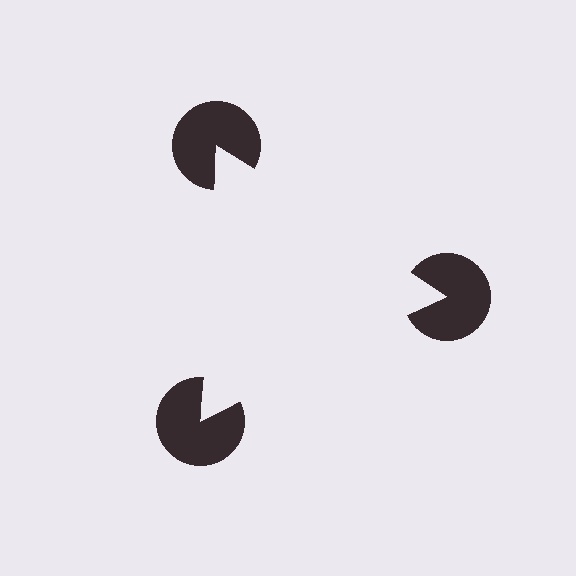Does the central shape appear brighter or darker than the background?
It typically appears slightly brighter than the background, even though no actual brightness change is drawn.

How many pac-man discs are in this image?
There are 3 — one at each vertex of the illusory triangle.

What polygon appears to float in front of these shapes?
An illusory triangle — its edges are inferred from the aligned wedge cuts in the pac-man discs, not physically drawn.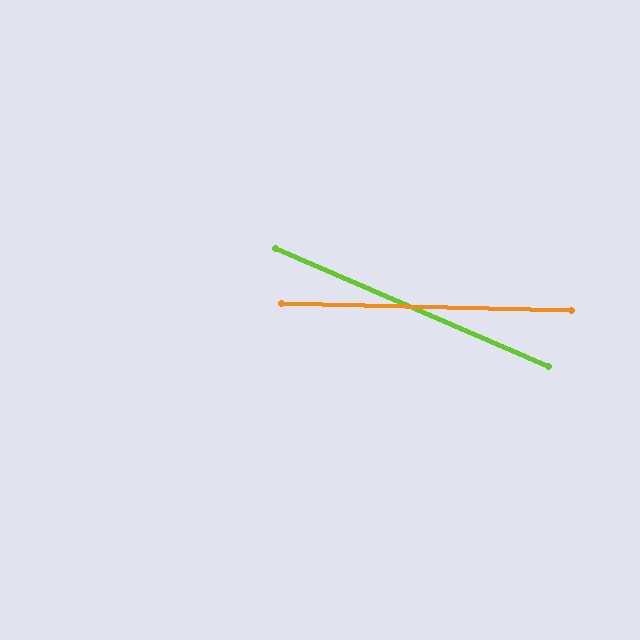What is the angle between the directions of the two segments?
Approximately 22 degrees.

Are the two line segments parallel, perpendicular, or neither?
Neither parallel nor perpendicular — they differ by about 22°.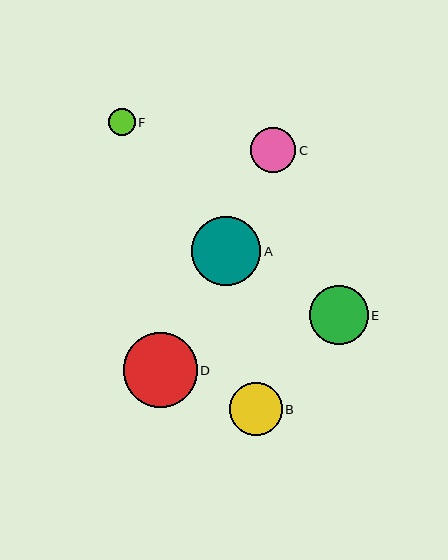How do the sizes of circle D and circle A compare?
Circle D and circle A are approximately the same size.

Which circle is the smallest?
Circle F is the smallest with a size of approximately 27 pixels.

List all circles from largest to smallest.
From largest to smallest: D, A, E, B, C, F.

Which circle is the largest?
Circle D is the largest with a size of approximately 74 pixels.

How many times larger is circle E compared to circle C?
Circle E is approximately 1.3 times the size of circle C.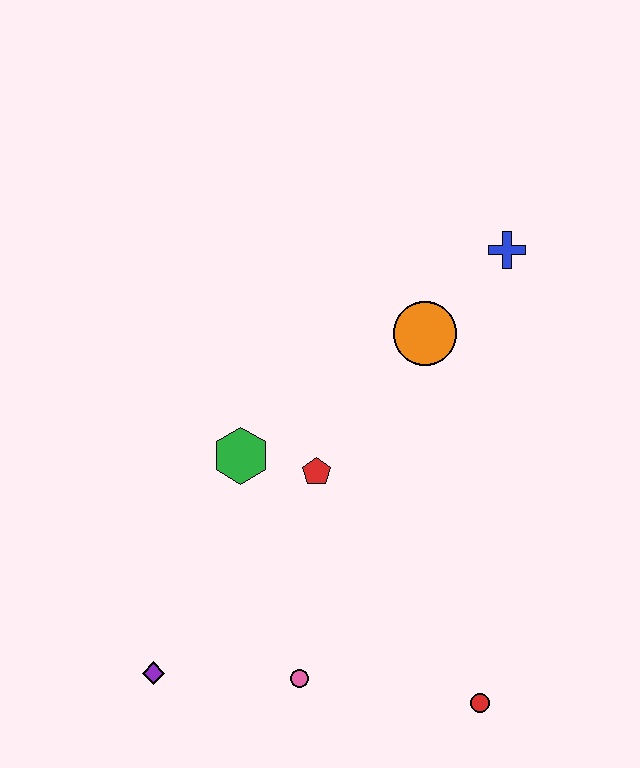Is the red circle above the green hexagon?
No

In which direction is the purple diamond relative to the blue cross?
The purple diamond is below the blue cross.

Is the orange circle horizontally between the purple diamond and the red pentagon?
No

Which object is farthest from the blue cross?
The purple diamond is farthest from the blue cross.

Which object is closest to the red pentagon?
The green hexagon is closest to the red pentagon.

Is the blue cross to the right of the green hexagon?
Yes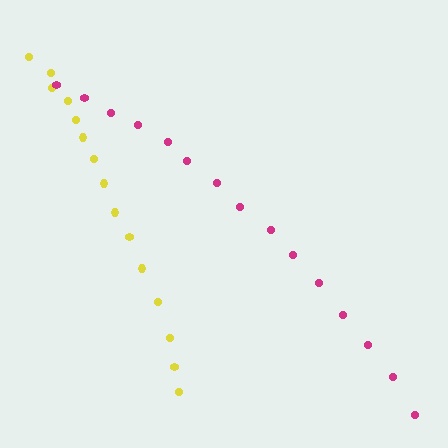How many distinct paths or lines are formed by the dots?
There are 2 distinct paths.